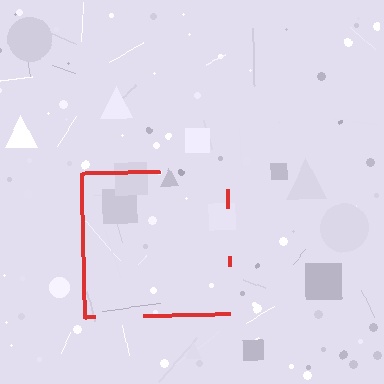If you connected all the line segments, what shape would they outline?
They would outline a square.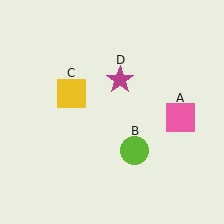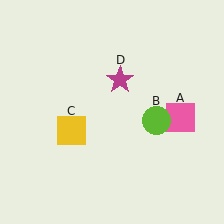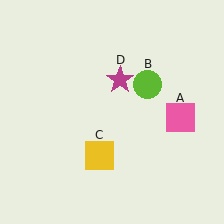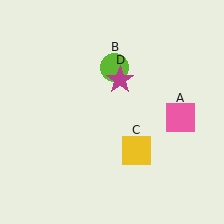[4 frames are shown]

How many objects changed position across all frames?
2 objects changed position: lime circle (object B), yellow square (object C).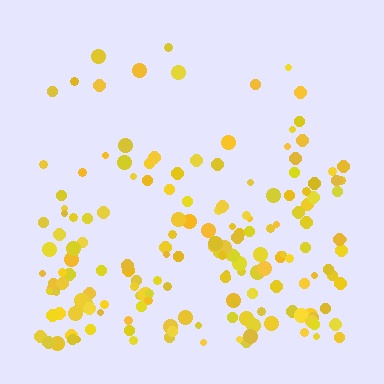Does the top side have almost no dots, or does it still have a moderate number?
Still a moderate number, just noticeably fewer than the bottom.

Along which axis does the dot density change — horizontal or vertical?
Vertical.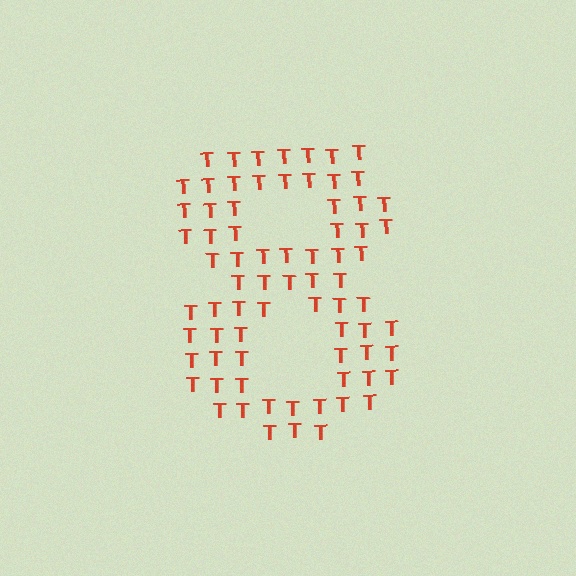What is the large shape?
The large shape is the digit 8.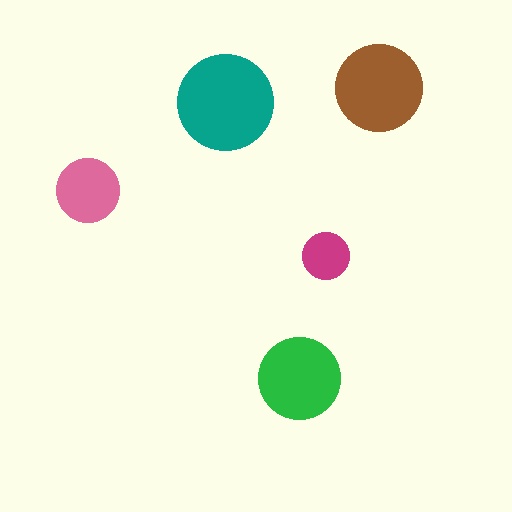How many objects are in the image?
There are 5 objects in the image.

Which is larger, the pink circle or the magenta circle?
The pink one.